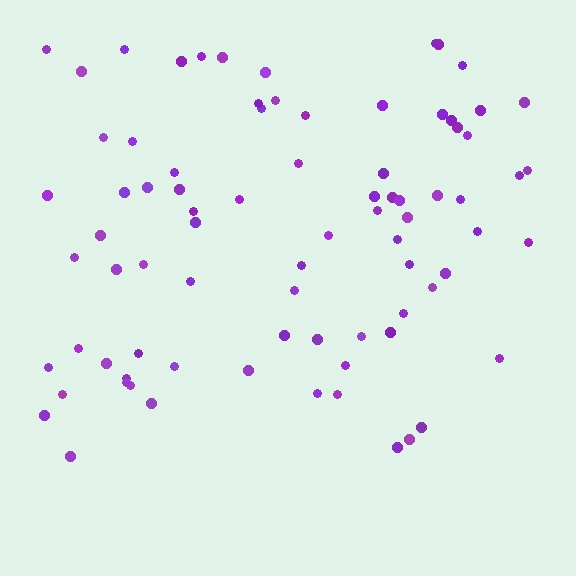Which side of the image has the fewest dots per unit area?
The bottom.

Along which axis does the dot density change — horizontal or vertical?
Vertical.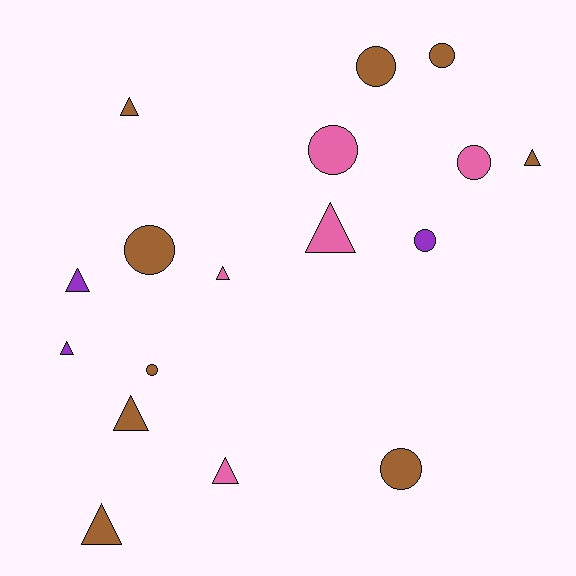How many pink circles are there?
There are 2 pink circles.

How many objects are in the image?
There are 17 objects.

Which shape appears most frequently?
Triangle, with 9 objects.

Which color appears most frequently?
Brown, with 9 objects.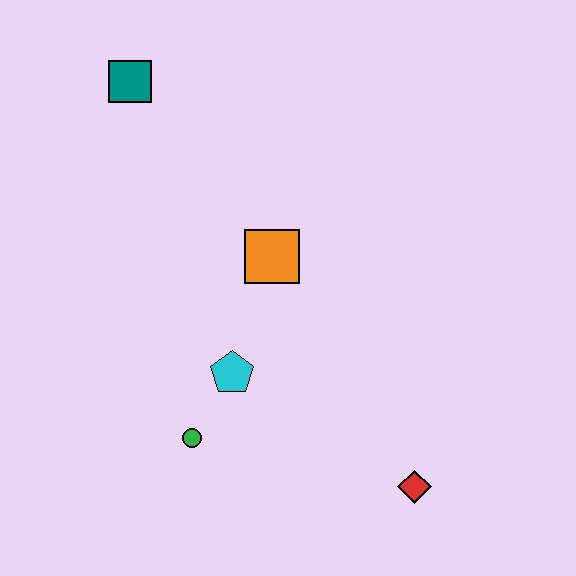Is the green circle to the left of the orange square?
Yes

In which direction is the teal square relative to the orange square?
The teal square is above the orange square.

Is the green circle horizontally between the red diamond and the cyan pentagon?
No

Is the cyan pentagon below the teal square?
Yes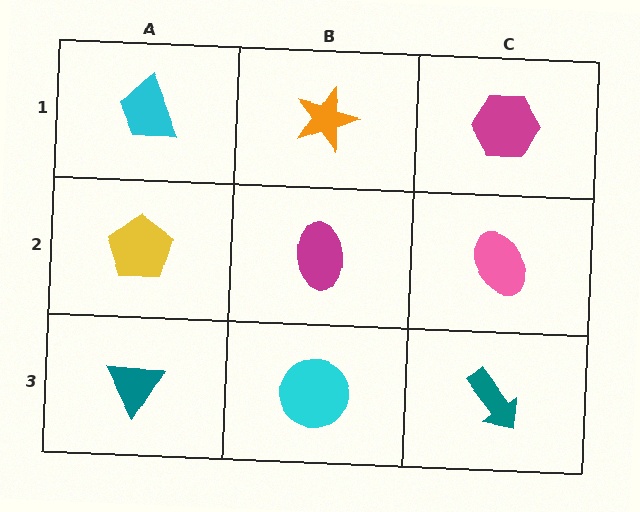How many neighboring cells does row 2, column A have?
3.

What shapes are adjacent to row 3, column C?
A pink ellipse (row 2, column C), a cyan circle (row 3, column B).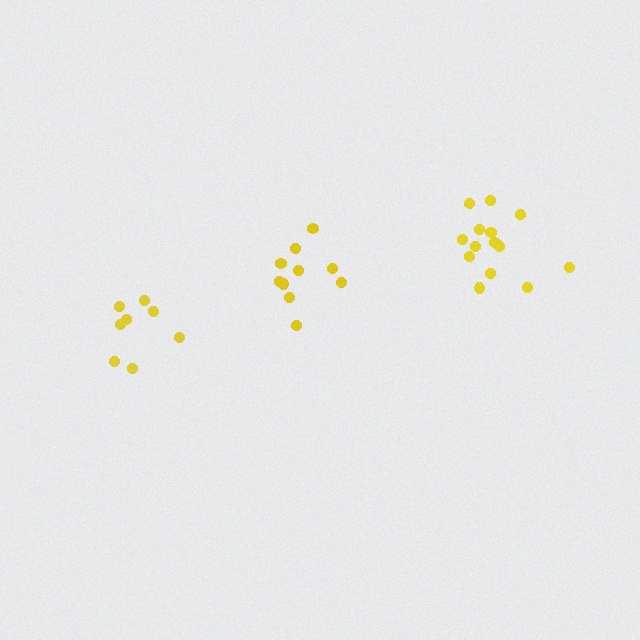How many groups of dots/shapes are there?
There are 3 groups.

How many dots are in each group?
Group 1: 14 dots, Group 2: 10 dots, Group 3: 8 dots (32 total).